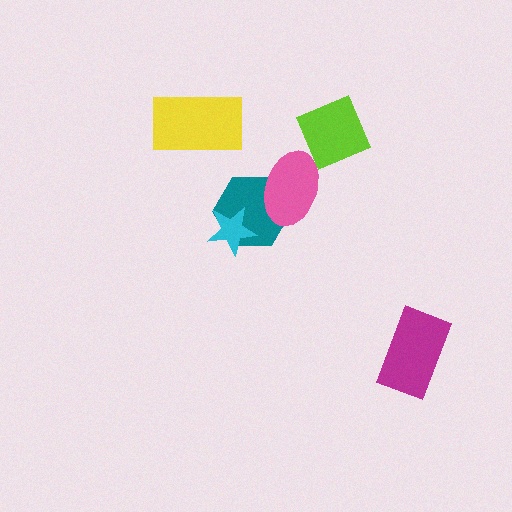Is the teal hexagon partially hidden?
Yes, it is partially covered by another shape.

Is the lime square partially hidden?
No, no other shape covers it.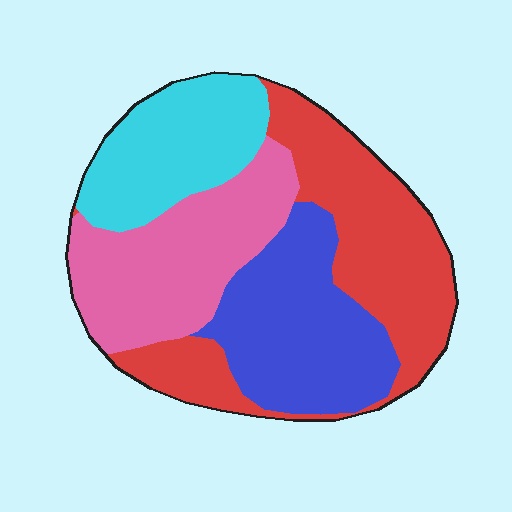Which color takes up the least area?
Cyan, at roughly 20%.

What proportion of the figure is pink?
Pink covers 25% of the figure.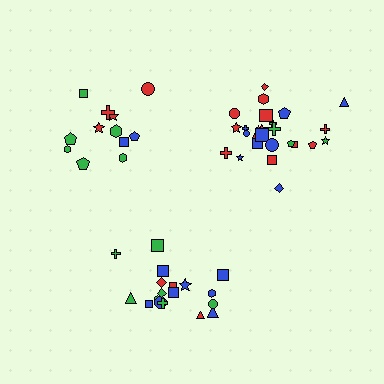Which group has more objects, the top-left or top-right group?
The top-right group.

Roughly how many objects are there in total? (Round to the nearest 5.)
Roughly 55 objects in total.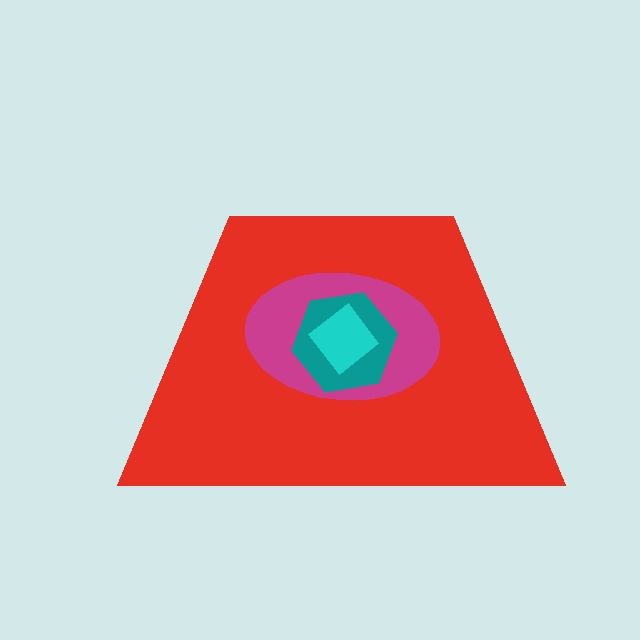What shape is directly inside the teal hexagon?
The cyan diamond.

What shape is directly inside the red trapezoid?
The magenta ellipse.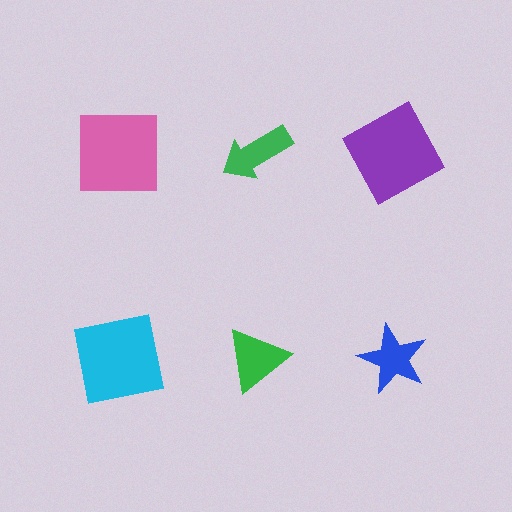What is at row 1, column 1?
A pink square.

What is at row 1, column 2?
A green arrow.